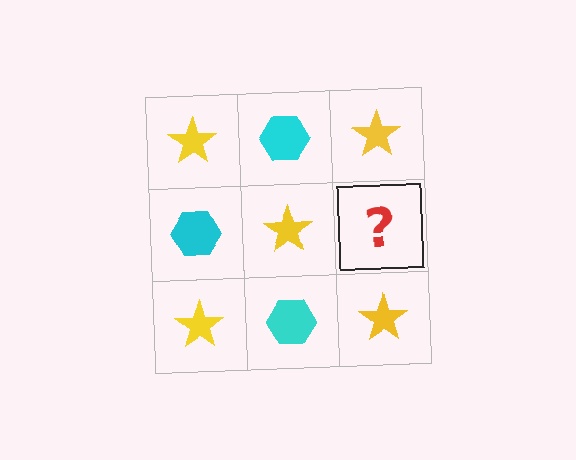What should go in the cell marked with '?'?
The missing cell should contain a cyan hexagon.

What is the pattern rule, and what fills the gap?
The rule is that it alternates yellow star and cyan hexagon in a checkerboard pattern. The gap should be filled with a cyan hexagon.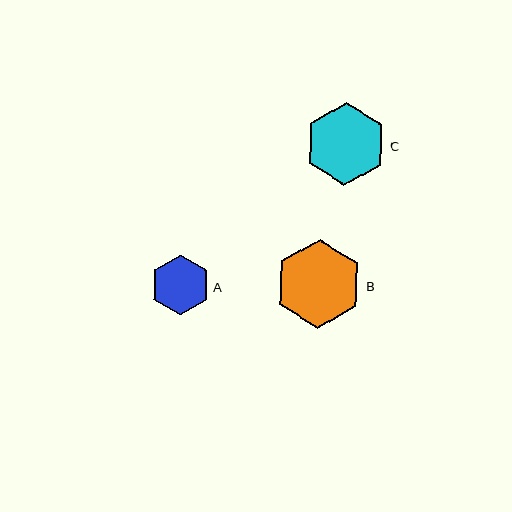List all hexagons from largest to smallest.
From largest to smallest: B, C, A.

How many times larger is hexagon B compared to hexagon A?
Hexagon B is approximately 1.5 times the size of hexagon A.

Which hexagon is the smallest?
Hexagon A is the smallest with a size of approximately 60 pixels.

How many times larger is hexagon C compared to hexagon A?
Hexagon C is approximately 1.4 times the size of hexagon A.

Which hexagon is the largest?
Hexagon B is the largest with a size of approximately 88 pixels.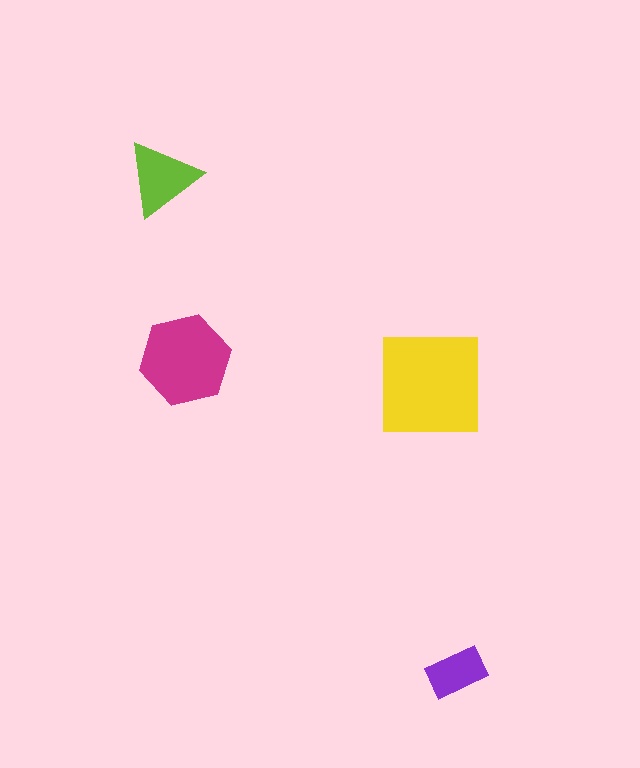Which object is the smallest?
The purple rectangle.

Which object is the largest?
The yellow square.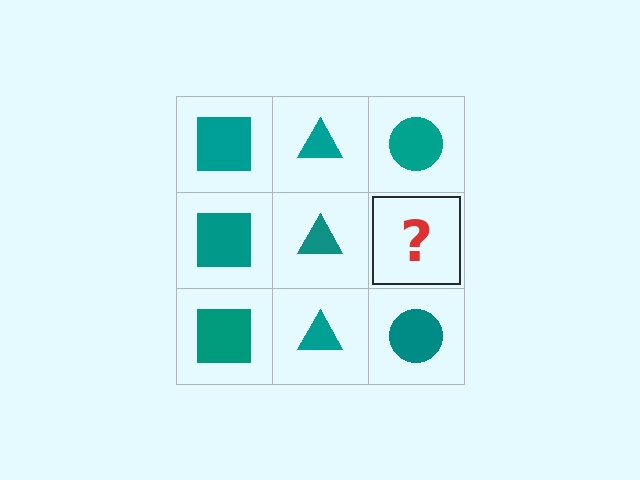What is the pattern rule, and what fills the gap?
The rule is that each column has a consistent shape. The gap should be filled with a teal circle.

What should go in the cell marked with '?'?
The missing cell should contain a teal circle.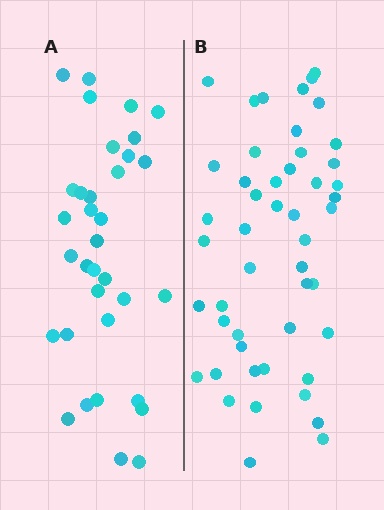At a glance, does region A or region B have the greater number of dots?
Region B (the right region) has more dots.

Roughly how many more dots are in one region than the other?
Region B has approximately 15 more dots than region A.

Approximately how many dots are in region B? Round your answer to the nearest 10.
About 50 dots. (The exact count is 49, which rounds to 50.)